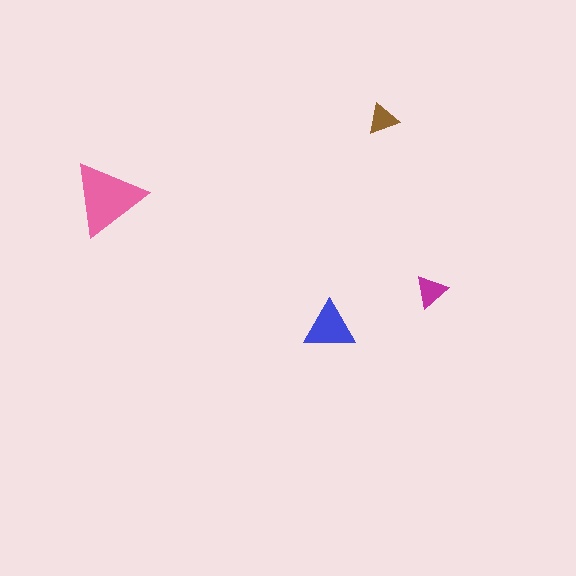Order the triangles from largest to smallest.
the pink one, the blue one, the magenta one, the brown one.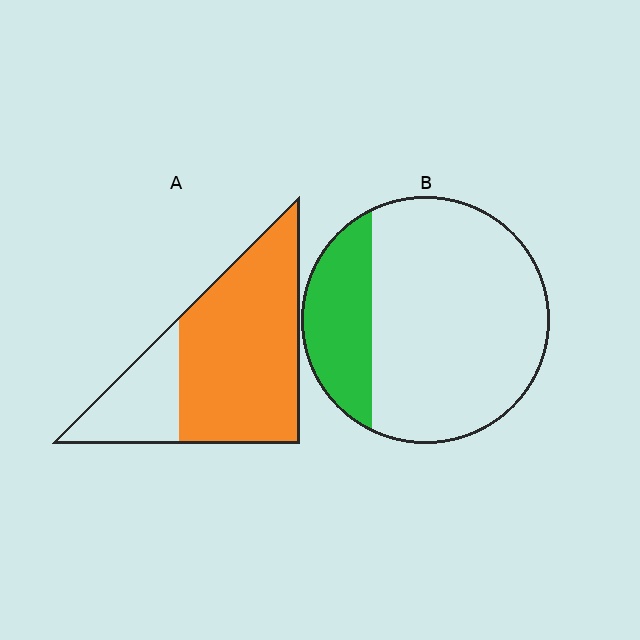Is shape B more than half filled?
No.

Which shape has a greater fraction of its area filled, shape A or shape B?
Shape A.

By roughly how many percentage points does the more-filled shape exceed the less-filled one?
By roughly 50 percentage points (A over B).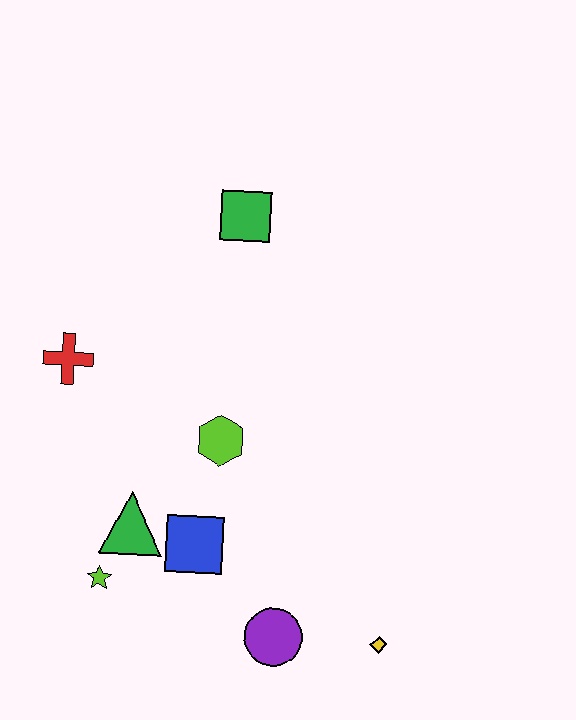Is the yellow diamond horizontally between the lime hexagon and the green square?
No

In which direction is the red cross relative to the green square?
The red cross is to the left of the green square.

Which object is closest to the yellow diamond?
The purple circle is closest to the yellow diamond.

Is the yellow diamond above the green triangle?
No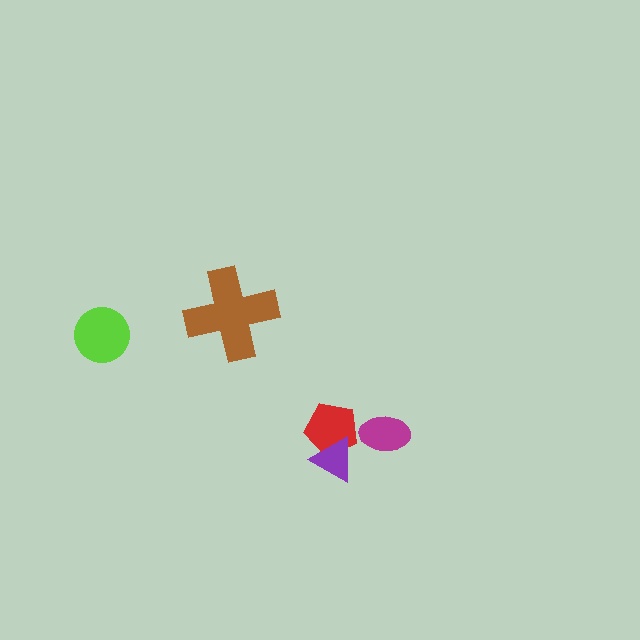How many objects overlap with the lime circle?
0 objects overlap with the lime circle.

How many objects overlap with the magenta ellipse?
0 objects overlap with the magenta ellipse.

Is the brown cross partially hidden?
No, no other shape covers it.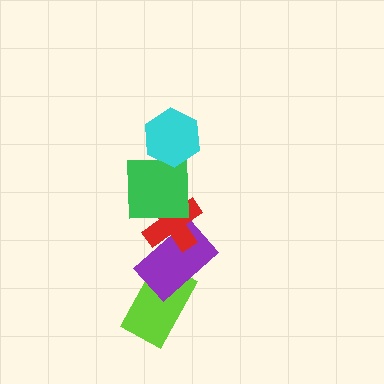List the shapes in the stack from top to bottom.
From top to bottom: the cyan hexagon, the green square, the red cross, the purple rectangle, the lime rectangle.